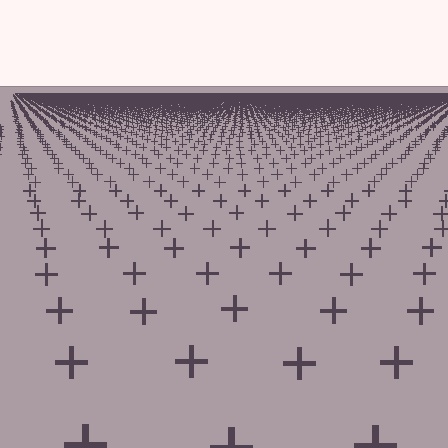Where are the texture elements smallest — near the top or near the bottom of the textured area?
Near the top.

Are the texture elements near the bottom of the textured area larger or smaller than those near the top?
Larger. Near the bottom, elements are closer to the viewer and appear at a bigger on-screen size.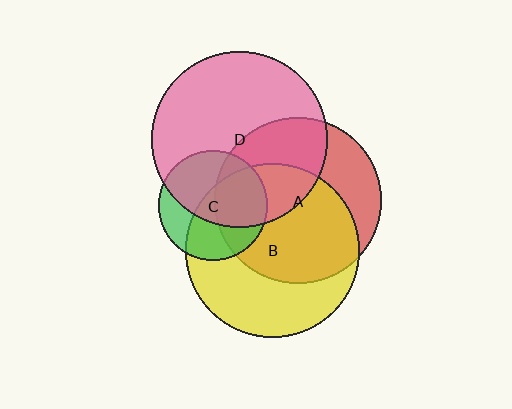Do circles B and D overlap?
Yes.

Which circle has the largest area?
Circle D (pink).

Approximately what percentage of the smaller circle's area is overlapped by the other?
Approximately 25%.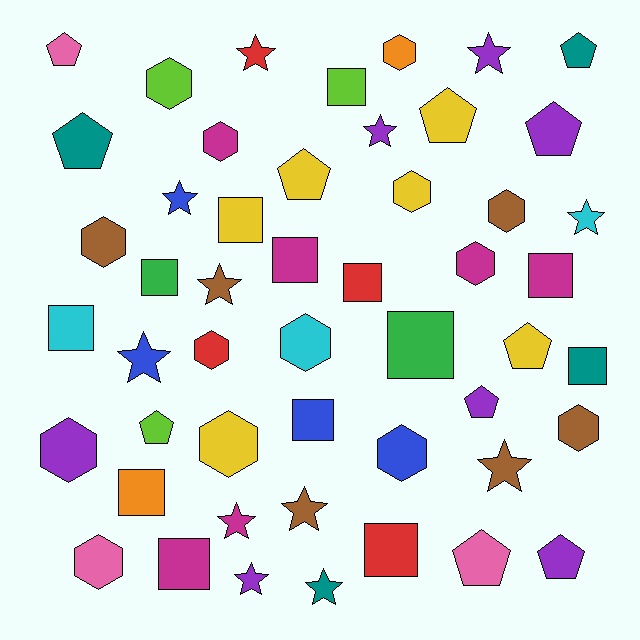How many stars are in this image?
There are 12 stars.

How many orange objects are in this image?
There are 2 orange objects.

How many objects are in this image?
There are 50 objects.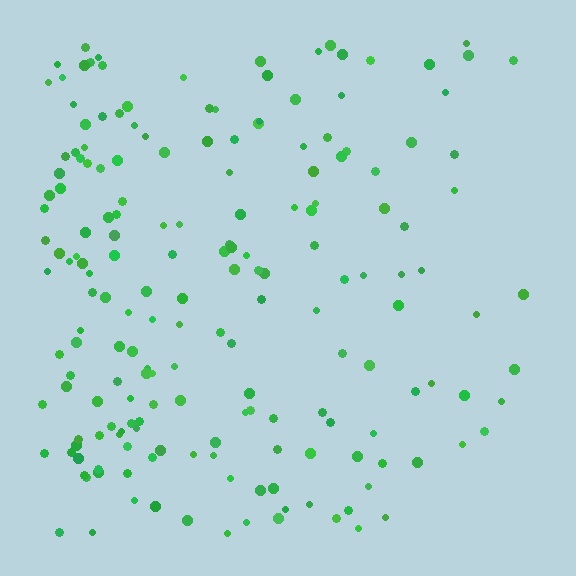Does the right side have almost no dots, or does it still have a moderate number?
Still a moderate number, just noticeably fewer than the left.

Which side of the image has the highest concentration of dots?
The left.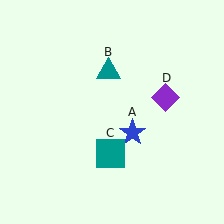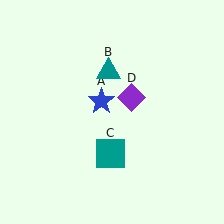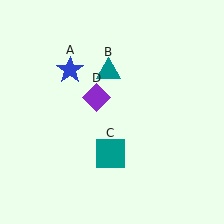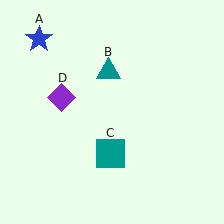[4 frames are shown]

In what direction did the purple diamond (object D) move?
The purple diamond (object D) moved left.